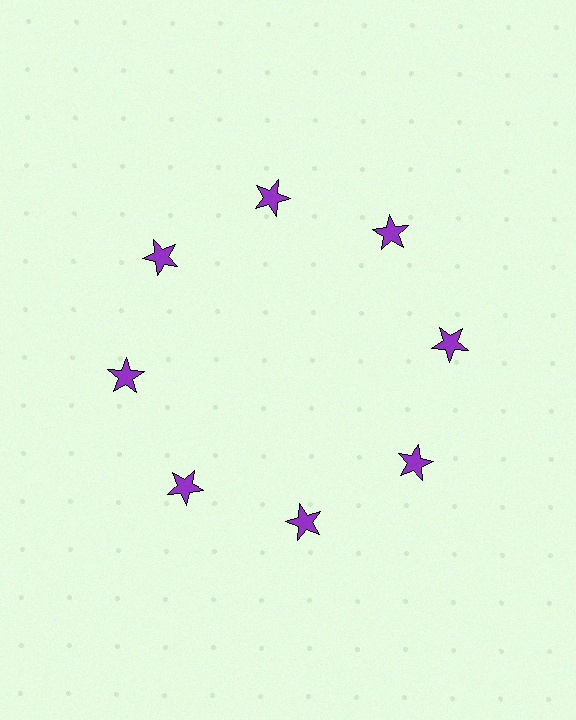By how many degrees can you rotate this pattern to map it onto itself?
The pattern maps onto itself every 45 degrees of rotation.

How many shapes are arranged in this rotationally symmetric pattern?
There are 8 shapes, arranged in 8 groups of 1.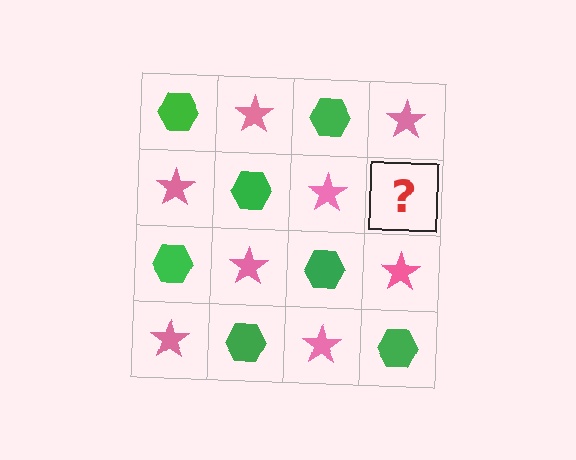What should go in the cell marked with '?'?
The missing cell should contain a green hexagon.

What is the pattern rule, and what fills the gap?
The rule is that it alternates green hexagon and pink star in a checkerboard pattern. The gap should be filled with a green hexagon.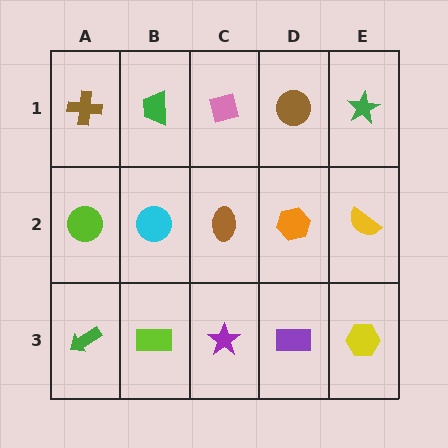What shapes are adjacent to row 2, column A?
A brown cross (row 1, column A), a green arrow (row 3, column A), a cyan circle (row 2, column B).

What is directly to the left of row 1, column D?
A pink square.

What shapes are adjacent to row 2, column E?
A green star (row 1, column E), a yellow hexagon (row 3, column E), an orange hexagon (row 2, column D).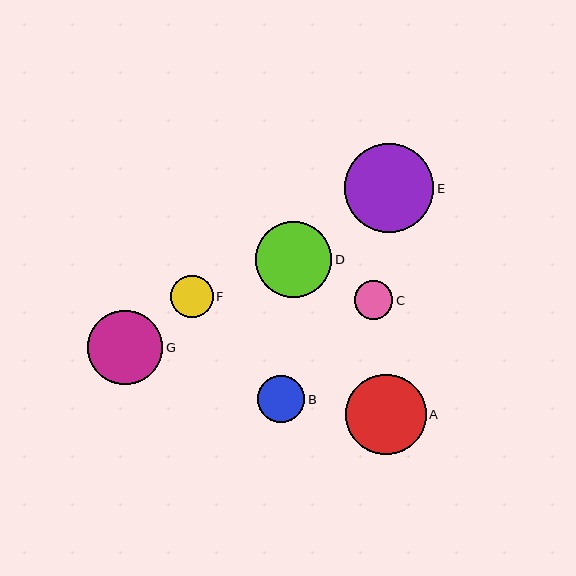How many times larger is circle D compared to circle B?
Circle D is approximately 1.6 times the size of circle B.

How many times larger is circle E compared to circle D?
Circle E is approximately 1.2 times the size of circle D.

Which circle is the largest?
Circle E is the largest with a size of approximately 89 pixels.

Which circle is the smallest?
Circle C is the smallest with a size of approximately 38 pixels.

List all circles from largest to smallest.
From largest to smallest: E, A, D, G, B, F, C.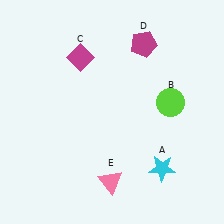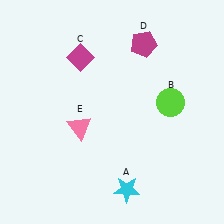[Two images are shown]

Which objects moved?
The objects that moved are: the cyan star (A), the pink triangle (E).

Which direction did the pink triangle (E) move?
The pink triangle (E) moved up.